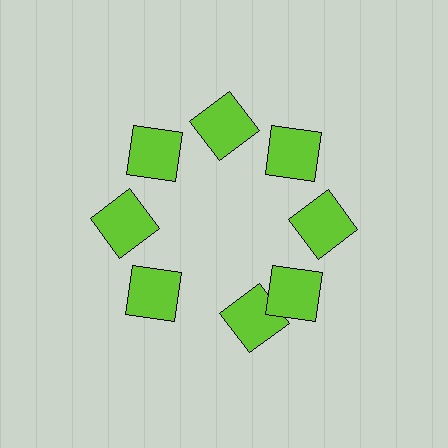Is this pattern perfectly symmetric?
No. The 8 lime squares are arranged in a ring, but one element near the 6 o'clock position is rotated out of alignment along the ring, breaking the 8-fold rotational symmetry.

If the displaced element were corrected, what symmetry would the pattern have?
It would have 8-fold rotational symmetry — the pattern would map onto itself every 45 degrees.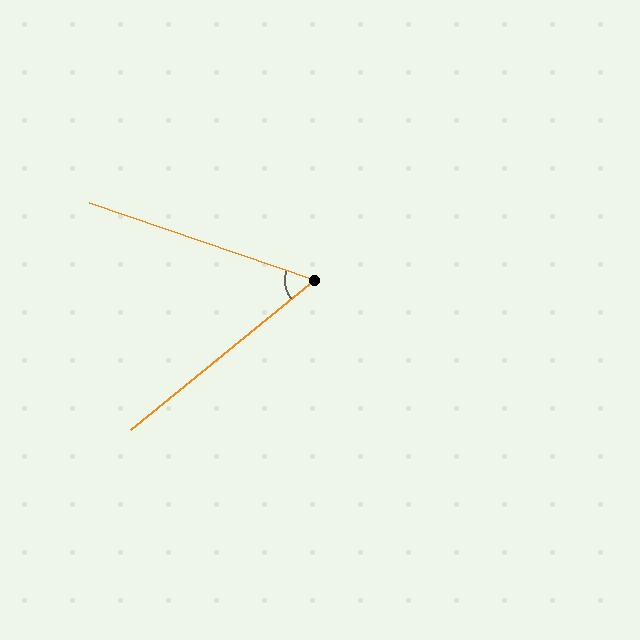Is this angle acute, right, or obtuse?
It is acute.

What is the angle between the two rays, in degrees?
Approximately 58 degrees.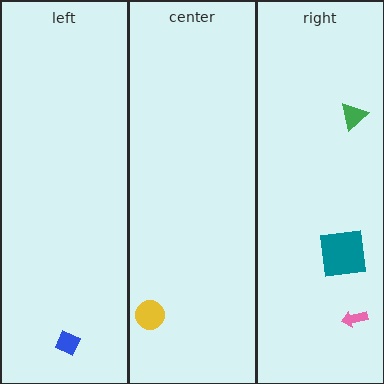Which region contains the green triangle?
The right region.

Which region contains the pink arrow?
The right region.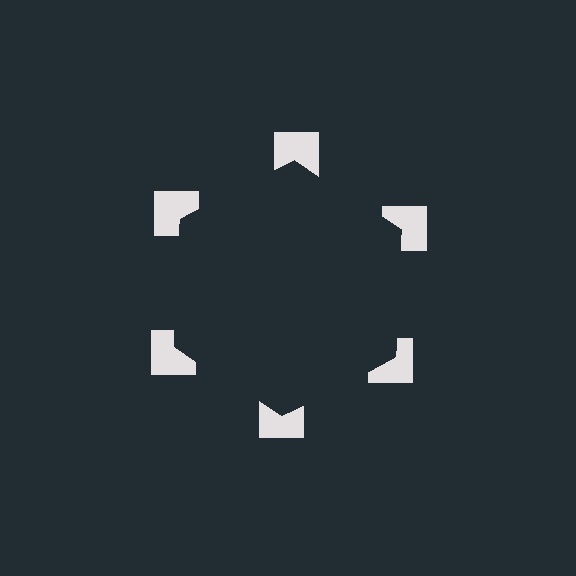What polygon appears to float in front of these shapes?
An illusory hexagon — its edges are inferred from the aligned wedge cuts in the notched squares, not physically drawn.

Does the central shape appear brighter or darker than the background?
It typically appears slightly darker than the background, even though no actual brightness change is drawn.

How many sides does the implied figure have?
6 sides.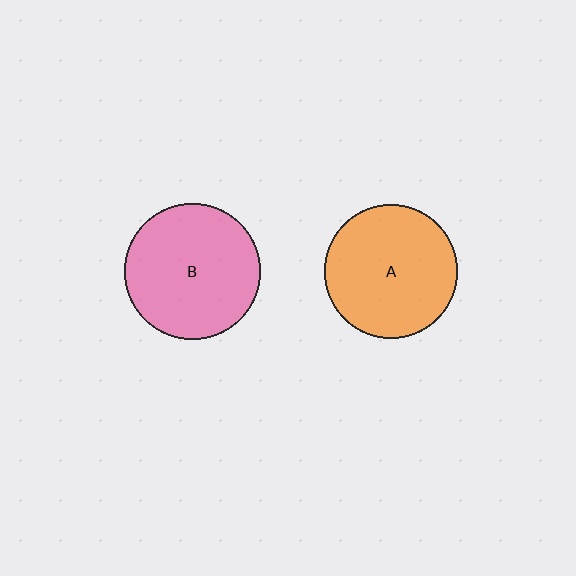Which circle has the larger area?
Circle B (pink).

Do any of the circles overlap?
No, none of the circles overlap.